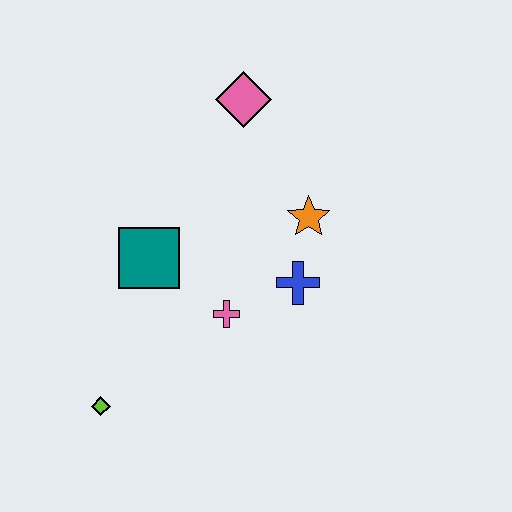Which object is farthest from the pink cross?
The pink diamond is farthest from the pink cross.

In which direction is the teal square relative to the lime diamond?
The teal square is above the lime diamond.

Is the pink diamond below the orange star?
No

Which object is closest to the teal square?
The pink cross is closest to the teal square.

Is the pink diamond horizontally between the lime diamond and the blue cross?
Yes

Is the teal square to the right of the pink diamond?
No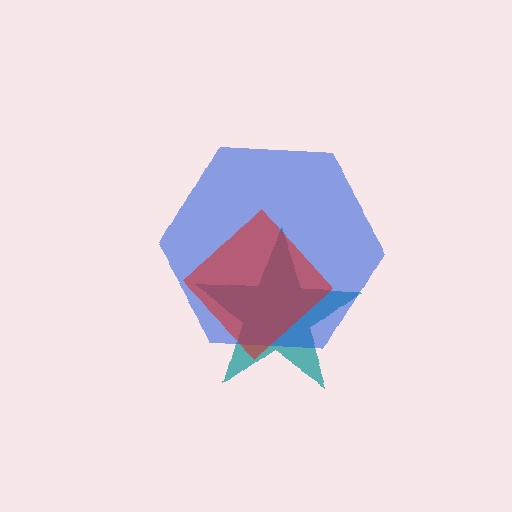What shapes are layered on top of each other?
The layered shapes are: a teal star, a blue hexagon, a red diamond.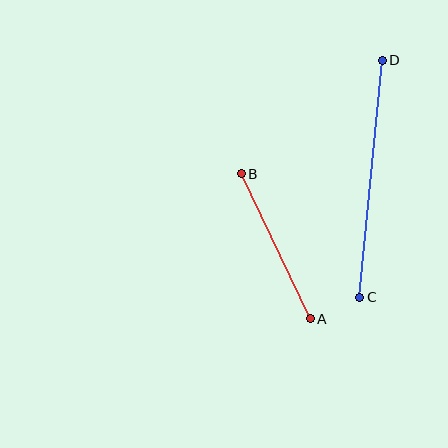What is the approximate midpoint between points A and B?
The midpoint is at approximately (276, 246) pixels.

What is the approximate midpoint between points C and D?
The midpoint is at approximately (371, 179) pixels.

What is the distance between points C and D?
The distance is approximately 238 pixels.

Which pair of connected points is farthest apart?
Points C and D are farthest apart.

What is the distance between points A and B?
The distance is approximately 161 pixels.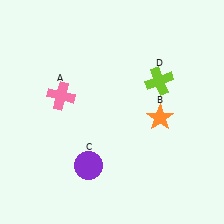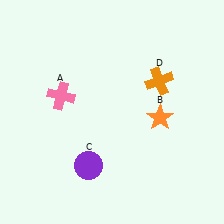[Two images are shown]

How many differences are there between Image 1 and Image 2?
There is 1 difference between the two images.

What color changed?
The cross (D) changed from lime in Image 1 to orange in Image 2.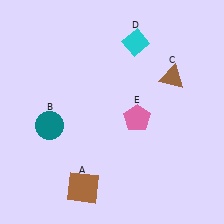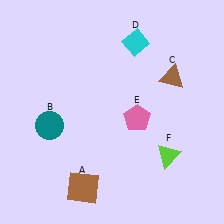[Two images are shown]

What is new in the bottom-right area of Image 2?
A lime triangle (F) was added in the bottom-right area of Image 2.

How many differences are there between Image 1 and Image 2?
There is 1 difference between the two images.